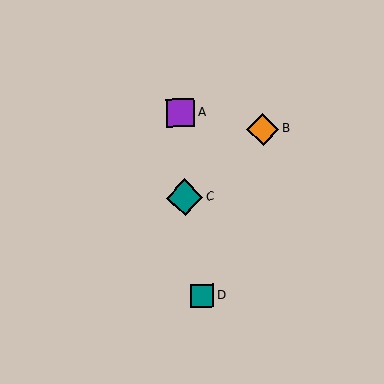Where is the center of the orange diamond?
The center of the orange diamond is at (263, 129).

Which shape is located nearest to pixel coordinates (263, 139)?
The orange diamond (labeled B) at (263, 129) is nearest to that location.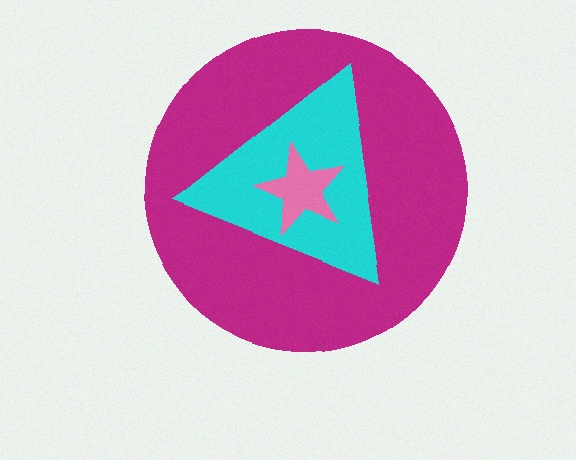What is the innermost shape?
The pink star.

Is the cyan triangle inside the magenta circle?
Yes.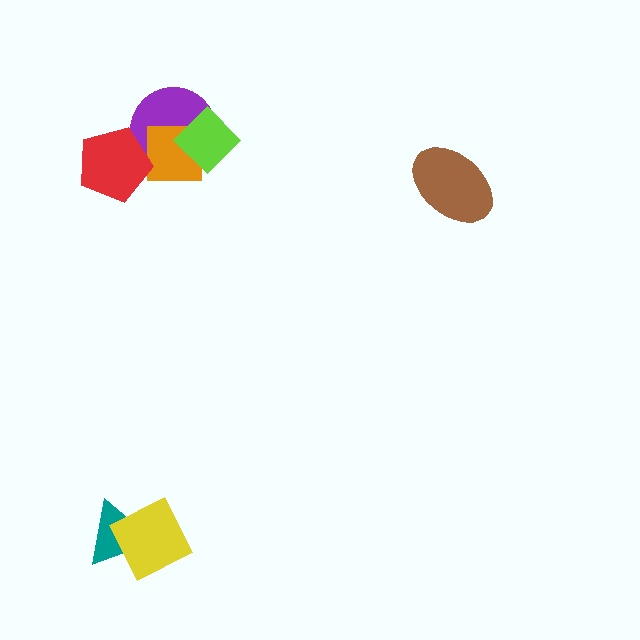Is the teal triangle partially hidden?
Yes, it is partially covered by another shape.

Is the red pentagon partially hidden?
No, no other shape covers it.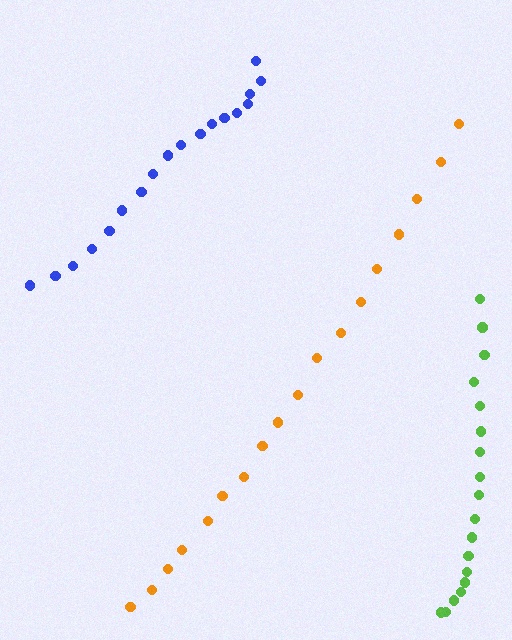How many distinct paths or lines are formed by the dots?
There are 3 distinct paths.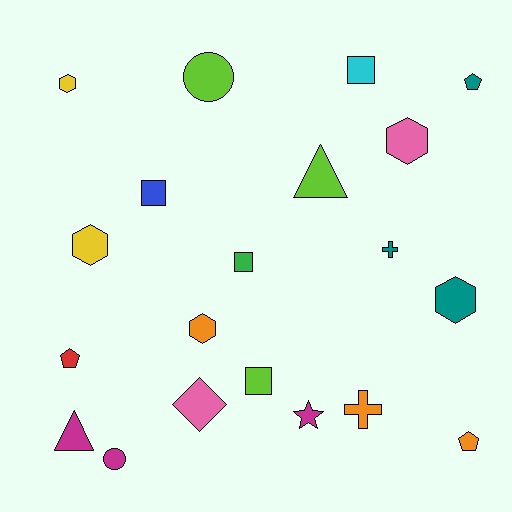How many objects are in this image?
There are 20 objects.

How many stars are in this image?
There is 1 star.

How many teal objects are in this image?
There are 3 teal objects.